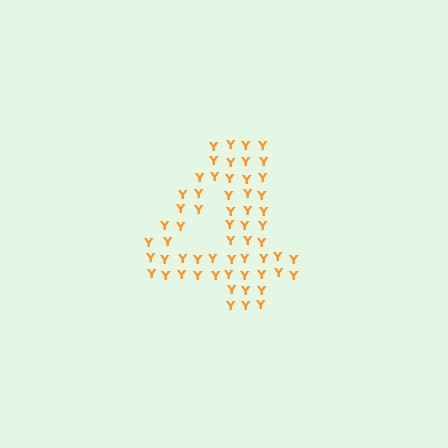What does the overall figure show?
The overall figure shows the digit 4.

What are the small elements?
The small elements are letter Y's.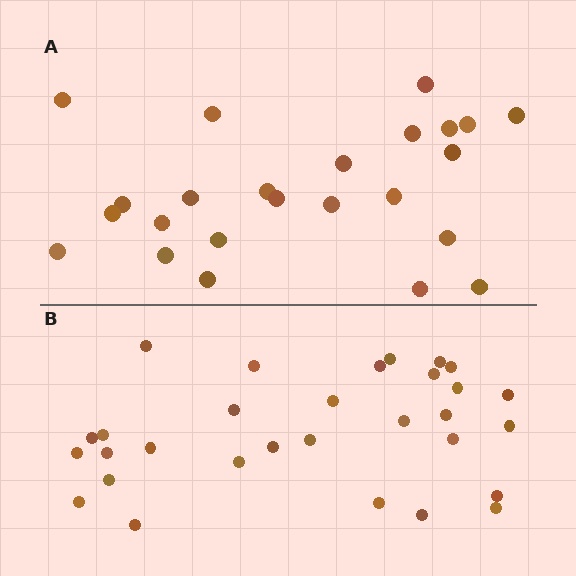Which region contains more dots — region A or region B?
Region B (the bottom region) has more dots.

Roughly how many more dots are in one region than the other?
Region B has about 6 more dots than region A.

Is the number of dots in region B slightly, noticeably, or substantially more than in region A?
Region B has noticeably more, but not dramatically so. The ratio is roughly 1.2 to 1.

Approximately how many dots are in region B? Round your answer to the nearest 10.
About 30 dots.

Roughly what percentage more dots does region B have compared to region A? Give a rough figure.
About 25% more.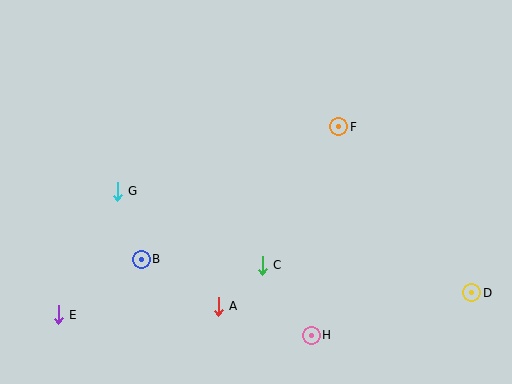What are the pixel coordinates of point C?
Point C is at (262, 265).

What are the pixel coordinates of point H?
Point H is at (311, 335).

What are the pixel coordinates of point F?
Point F is at (339, 127).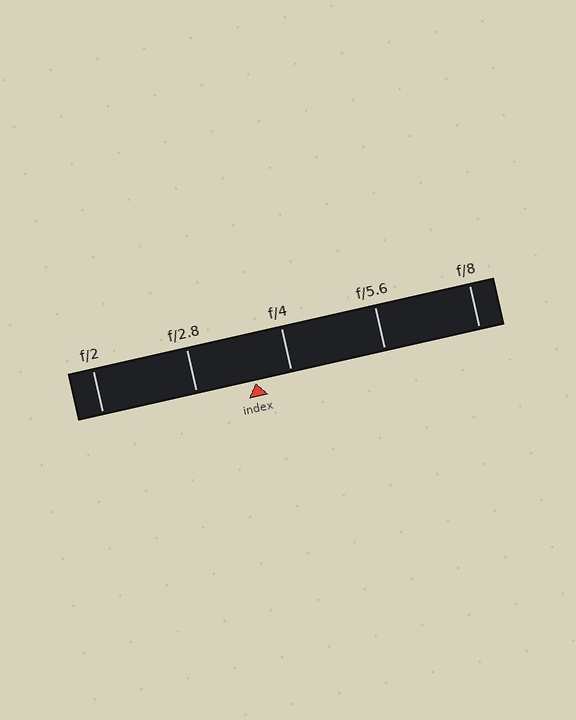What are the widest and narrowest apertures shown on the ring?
The widest aperture shown is f/2 and the narrowest is f/8.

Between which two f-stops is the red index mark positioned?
The index mark is between f/2.8 and f/4.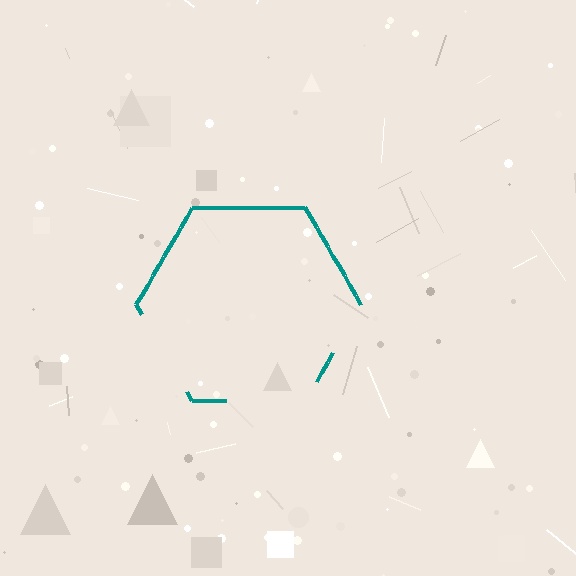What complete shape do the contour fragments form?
The contour fragments form a hexagon.